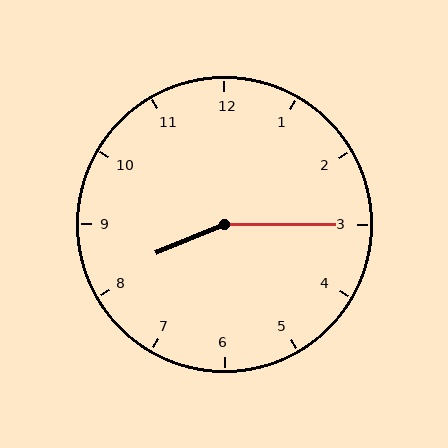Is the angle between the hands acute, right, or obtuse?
It is obtuse.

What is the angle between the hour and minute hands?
Approximately 158 degrees.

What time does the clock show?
8:15.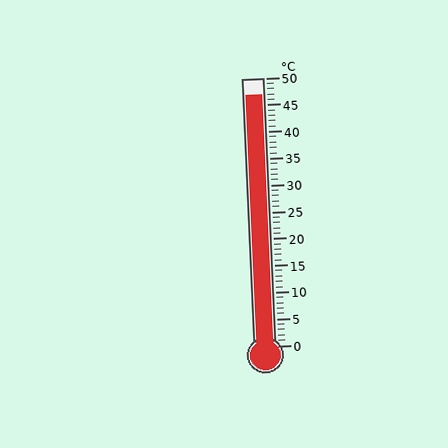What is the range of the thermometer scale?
The thermometer scale ranges from 0°C to 50°C.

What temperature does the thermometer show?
The thermometer shows approximately 47°C.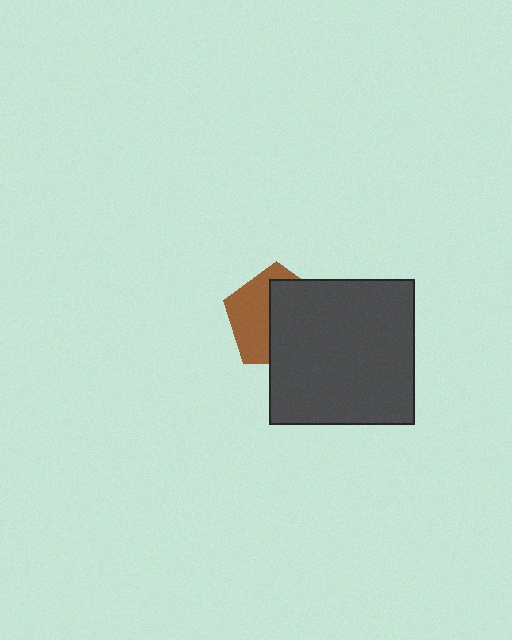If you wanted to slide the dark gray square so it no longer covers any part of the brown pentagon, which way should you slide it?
Slide it right — that is the most direct way to separate the two shapes.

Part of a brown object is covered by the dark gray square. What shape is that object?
It is a pentagon.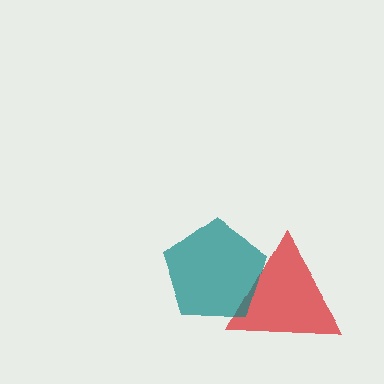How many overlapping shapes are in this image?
There are 2 overlapping shapes in the image.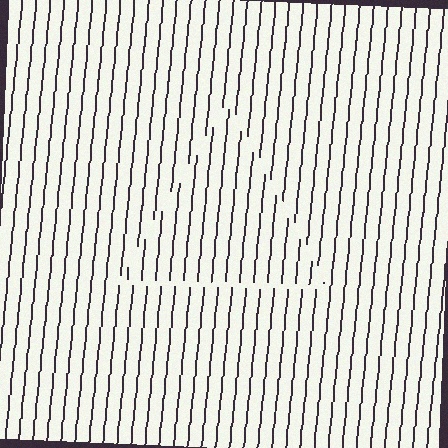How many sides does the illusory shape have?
3 sides — the line-ends trace a triangle.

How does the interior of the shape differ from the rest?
The interior of the shape contains the same grating, shifted by half a period — the contour is defined by the phase discontinuity where line-ends from the inner and outer gratings abut.